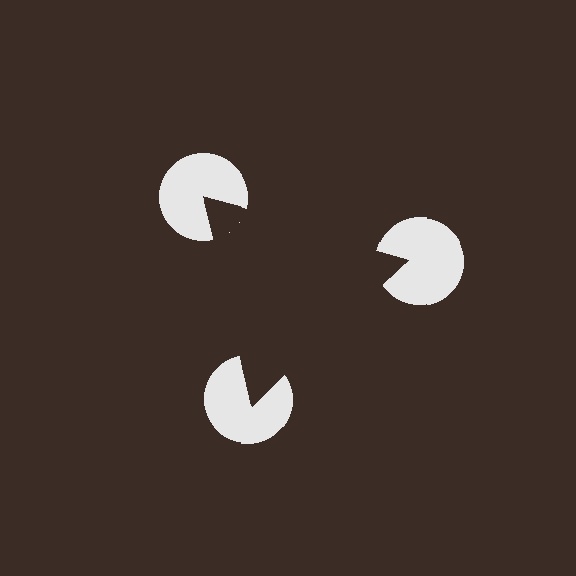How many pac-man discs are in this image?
There are 3 — one at each vertex of the illusory triangle.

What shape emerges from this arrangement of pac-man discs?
An illusory triangle — its edges are inferred from the aligned wedge cuts in the pac-man discs, not physically drawn.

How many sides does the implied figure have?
3 sides.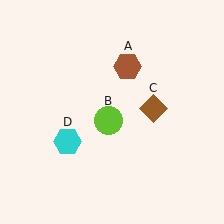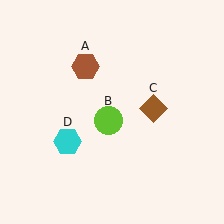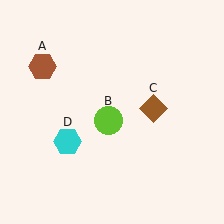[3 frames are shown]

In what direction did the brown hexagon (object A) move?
The brown hexagon (object A) moved left.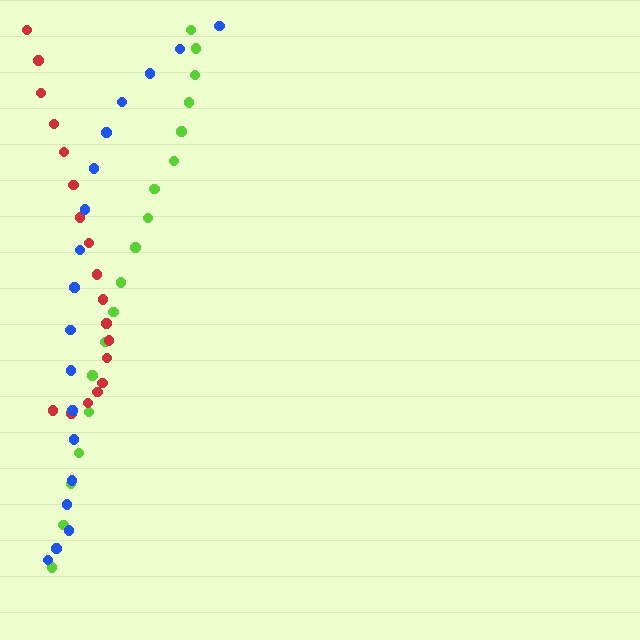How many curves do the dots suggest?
There are 3 distinct paths.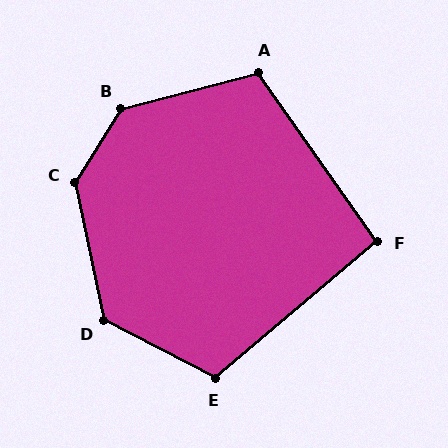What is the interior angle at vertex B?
Approximately 136 degrees (obtuse).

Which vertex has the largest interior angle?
C, at approximately 136 degrees.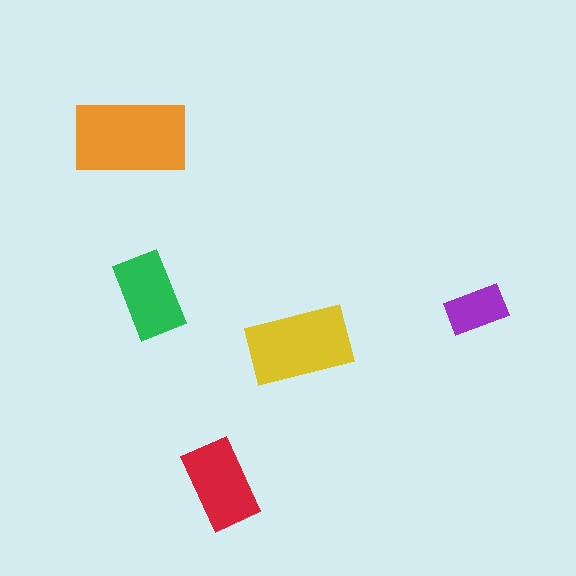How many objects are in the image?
There are 5 objects in the image.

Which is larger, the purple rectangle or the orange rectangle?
The orange one.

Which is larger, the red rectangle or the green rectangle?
The red one.